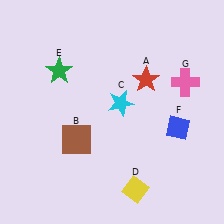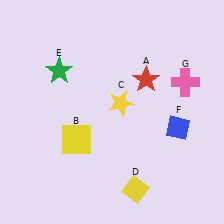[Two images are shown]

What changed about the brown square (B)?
In Image 1, B is brown. In Image 2, it changed to yellow.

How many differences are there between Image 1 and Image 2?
There are 2 differences between the two images.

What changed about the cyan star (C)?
In Image 1, C is cyan. In Image 2, it changed to yellow.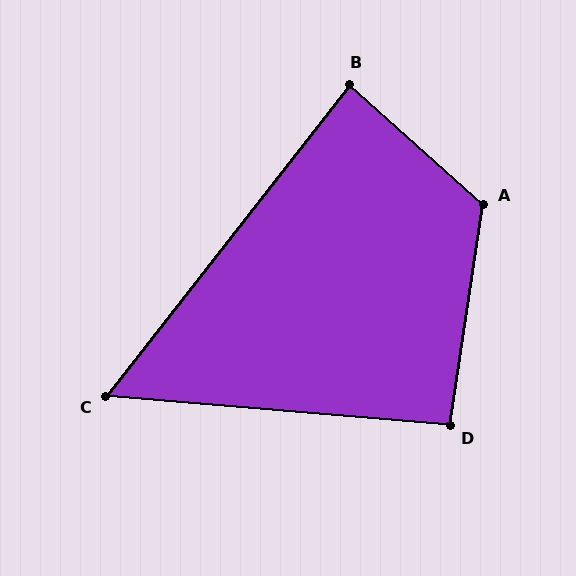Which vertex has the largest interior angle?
A, at approximately 123 degrees.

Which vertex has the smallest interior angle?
C, at approximately 57 degrees.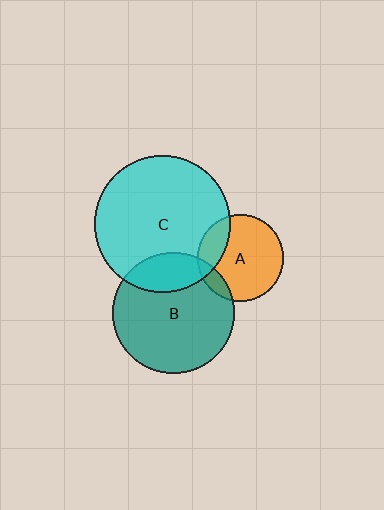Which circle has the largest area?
Circle C (cyan).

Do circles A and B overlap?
Yes.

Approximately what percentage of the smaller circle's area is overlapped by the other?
Approximately 10%.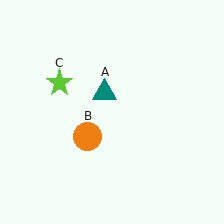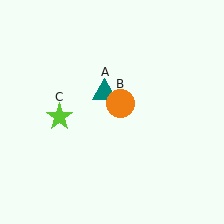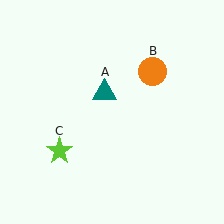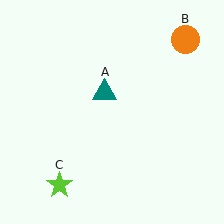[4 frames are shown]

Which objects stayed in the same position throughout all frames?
Teal triangle (object A) remained stationary.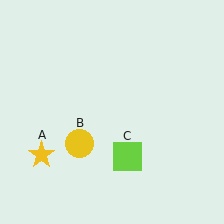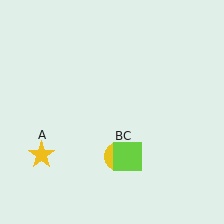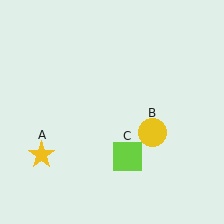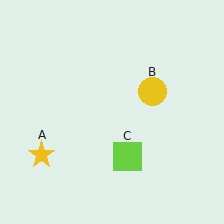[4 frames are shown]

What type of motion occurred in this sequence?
The yellow circle (object B) rotated counterclockwise around the center of the scene.